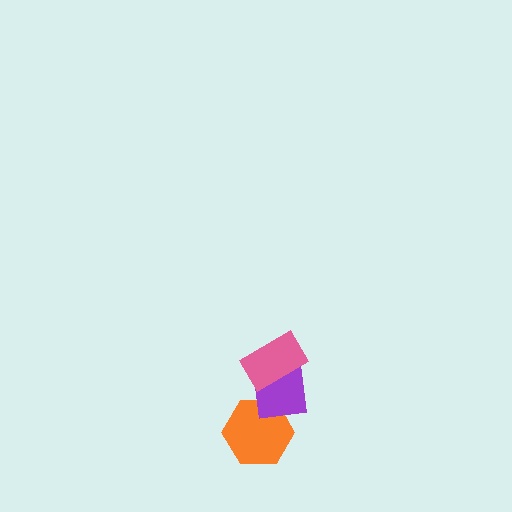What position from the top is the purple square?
The purple square is 2nd from the top.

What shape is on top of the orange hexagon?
The purple square is on top of the orange hexagon.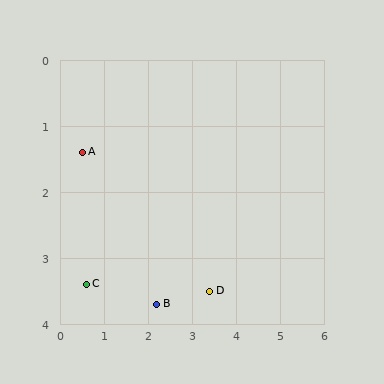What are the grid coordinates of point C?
Point C is at approximately (0.6, 3.4).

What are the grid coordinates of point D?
Point D is at approximately (3.4, 3.5).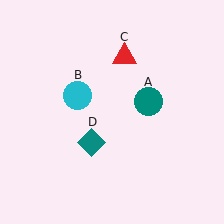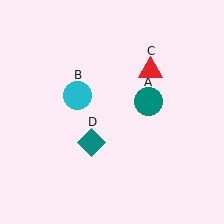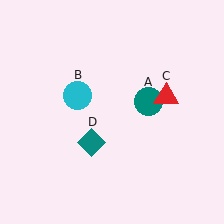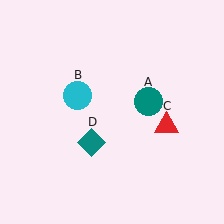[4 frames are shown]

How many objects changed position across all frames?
1 object changed position: red triangle (object C).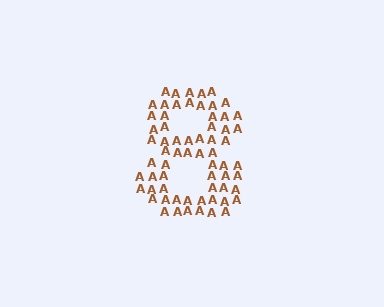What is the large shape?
The large shape is the digit 8.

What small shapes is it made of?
It is made of small letter A's.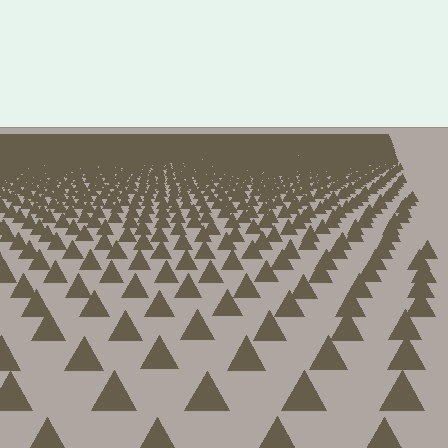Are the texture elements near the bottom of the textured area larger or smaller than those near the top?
Larger. Near the bottom, elements are closer to the viewer and appear at a bigger on-screen size.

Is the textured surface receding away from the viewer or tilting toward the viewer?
The surface is receding away from the viewer. Texture elements get smaller and denser toward the top.